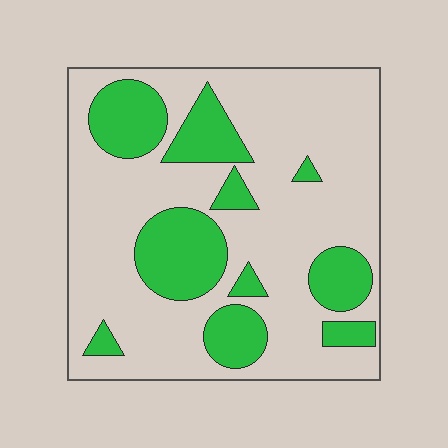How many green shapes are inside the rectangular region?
10.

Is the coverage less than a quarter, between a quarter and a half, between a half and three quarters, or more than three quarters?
Between a quarter and a half.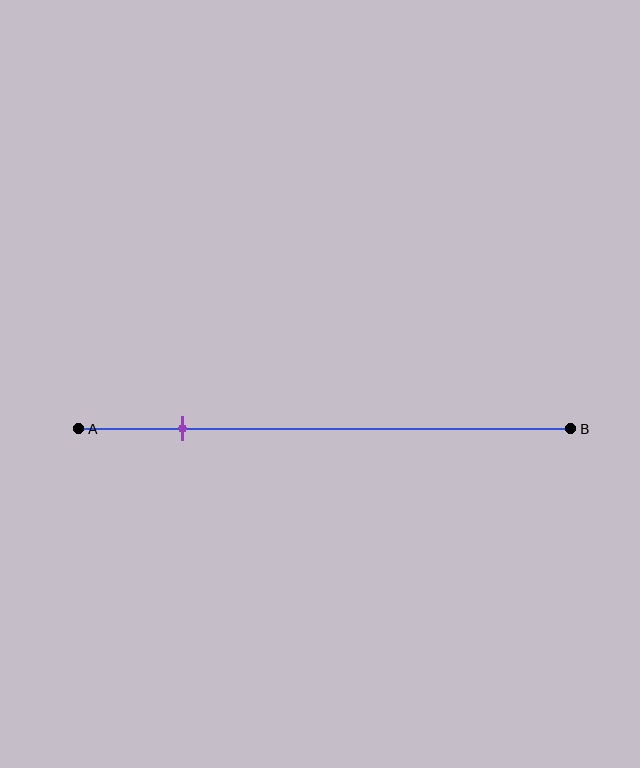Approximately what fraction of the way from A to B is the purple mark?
The purple mark is approximately 20% of the way from A to B.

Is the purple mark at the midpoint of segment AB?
No, the mark is at about 20% from A, not at the 50% midpoint.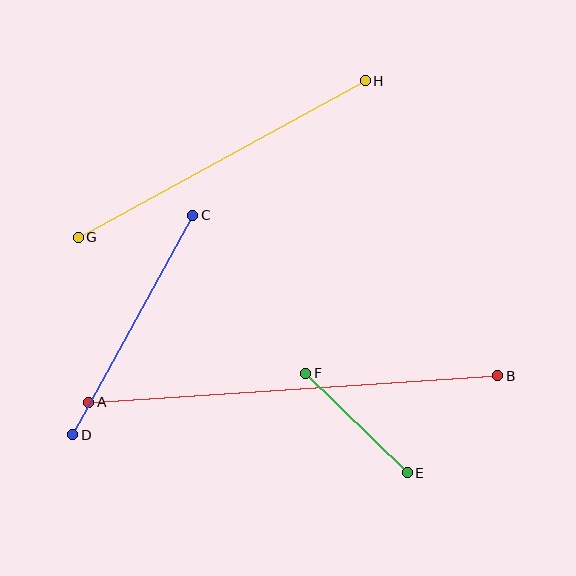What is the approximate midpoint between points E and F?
The midpoint is at approximately (357, 423) pixels.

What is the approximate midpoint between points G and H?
The midpoint is at approximately (222, 159) pixels.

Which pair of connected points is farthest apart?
Points A and B are farthest apart.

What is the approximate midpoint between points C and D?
The midpoint is at approximately (133, 325) pixels.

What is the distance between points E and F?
The distance is approximately 142 pixels.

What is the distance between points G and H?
The distance is approximately 327 pixels.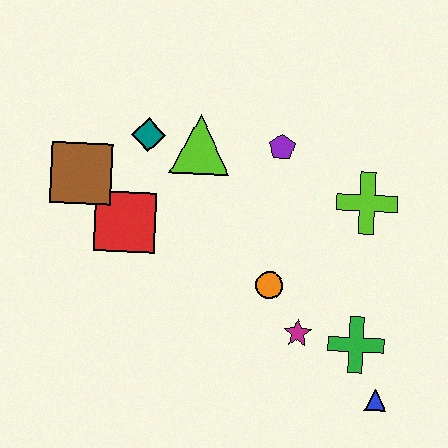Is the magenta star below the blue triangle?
No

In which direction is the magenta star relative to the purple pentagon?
The magenta star is below the purple pentagon.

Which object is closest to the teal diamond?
The lime triangle is closest to the teal diamond.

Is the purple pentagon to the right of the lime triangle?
Yes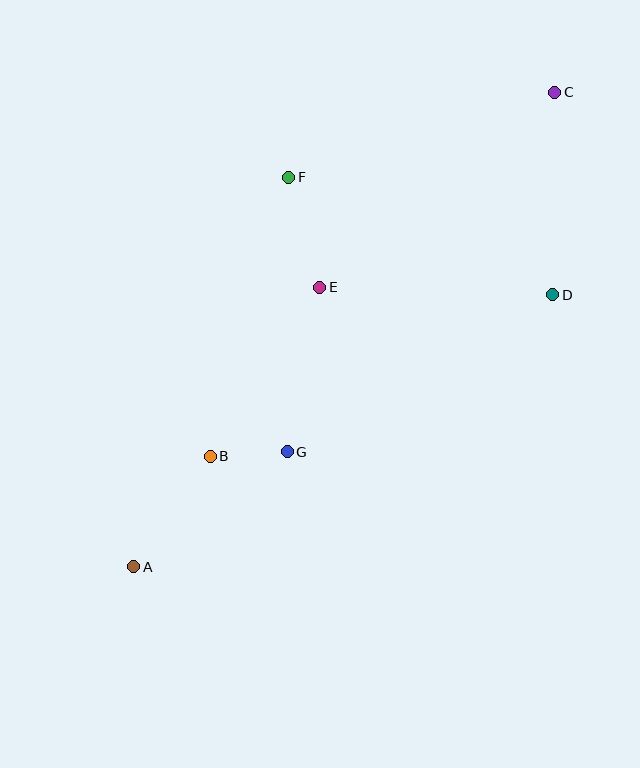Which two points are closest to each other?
Points B and G are closest to each other.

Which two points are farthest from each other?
Points A and C are farthest from each other.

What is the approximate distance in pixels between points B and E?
The distance between B and E is approximately 201 pixels.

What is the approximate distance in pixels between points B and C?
The distance between B and C is approximately 501 pixels.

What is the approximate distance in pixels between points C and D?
The distance between C and D is approximately 203 pixels.